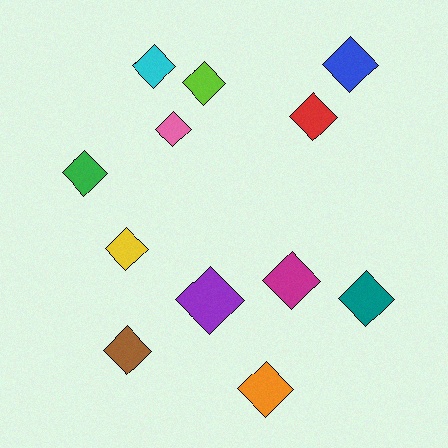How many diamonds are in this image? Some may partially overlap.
There are 12 diamonds.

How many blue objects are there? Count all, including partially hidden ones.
There is 1 blue object.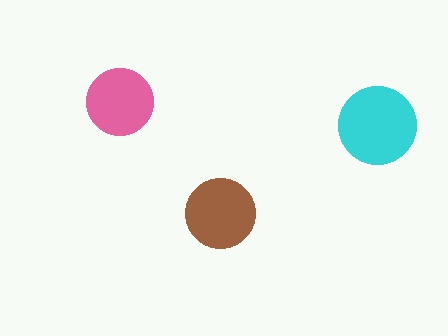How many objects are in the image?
There are 3 objects in the image.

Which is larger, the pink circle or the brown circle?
The brown one.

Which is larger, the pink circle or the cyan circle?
The cyan one.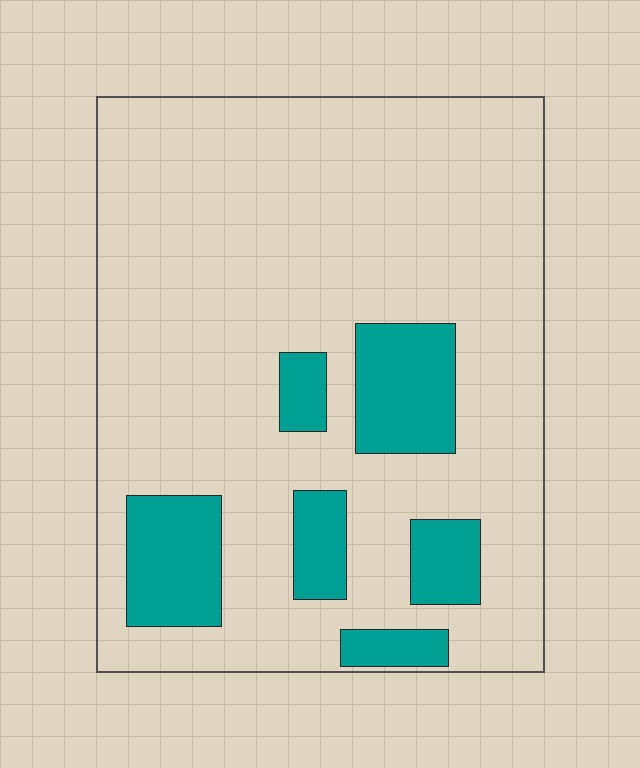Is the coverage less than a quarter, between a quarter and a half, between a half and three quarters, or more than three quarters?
Less than a quarter.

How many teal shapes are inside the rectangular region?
6.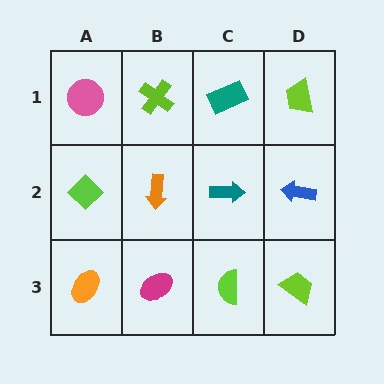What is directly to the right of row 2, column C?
A blue arrow.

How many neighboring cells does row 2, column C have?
4.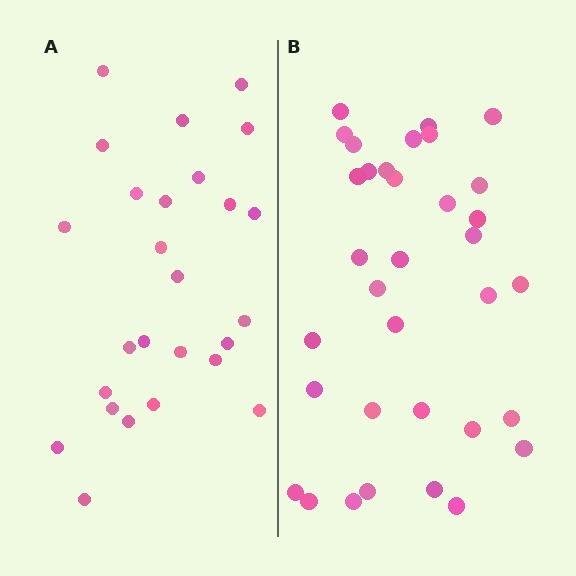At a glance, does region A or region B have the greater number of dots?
Region B (the right region) has more dots.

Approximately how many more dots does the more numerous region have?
Region B has roughly 8 or so more dots than region A.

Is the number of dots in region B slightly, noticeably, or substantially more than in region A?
Region B has noticeably more, but not dramatically so. The ratio is roughly 1.3 to 1.